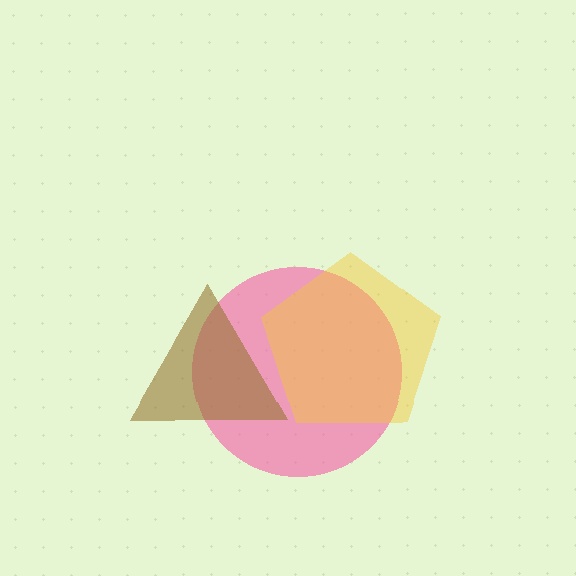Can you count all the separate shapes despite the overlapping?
Yes, there are 3 separate shapes.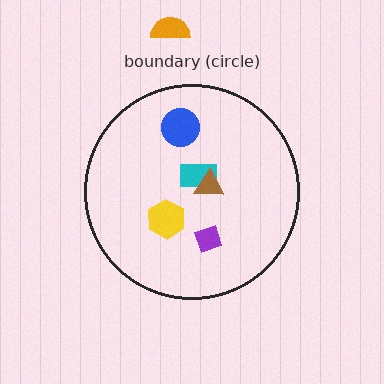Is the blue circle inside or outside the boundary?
Inside.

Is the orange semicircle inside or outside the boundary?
Outside.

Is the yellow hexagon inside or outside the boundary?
Inside.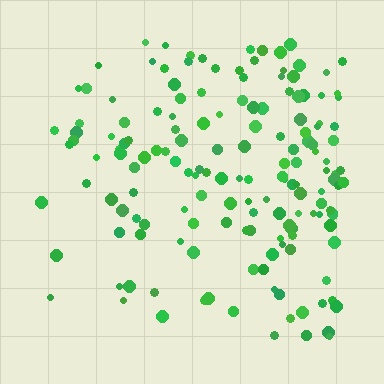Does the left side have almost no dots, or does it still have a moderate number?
Still a moderate number, just noticeably fewer than the right.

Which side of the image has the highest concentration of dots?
The right.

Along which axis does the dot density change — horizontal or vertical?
Horizontal.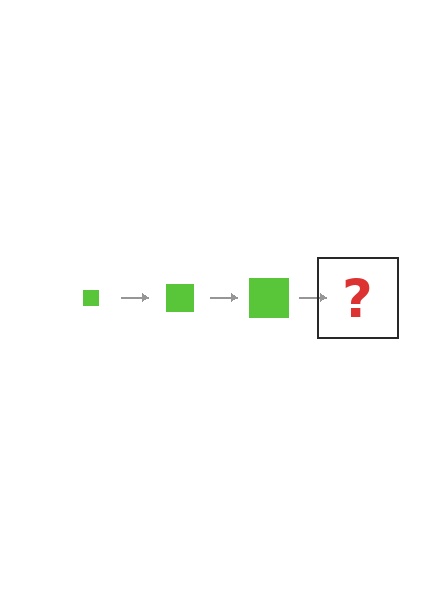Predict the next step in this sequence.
The next step is a lime square, larger than the previous one.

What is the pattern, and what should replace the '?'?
The pattern is that the square gets progressively larger each step. The '?' should be a lime square, larger than the previous one.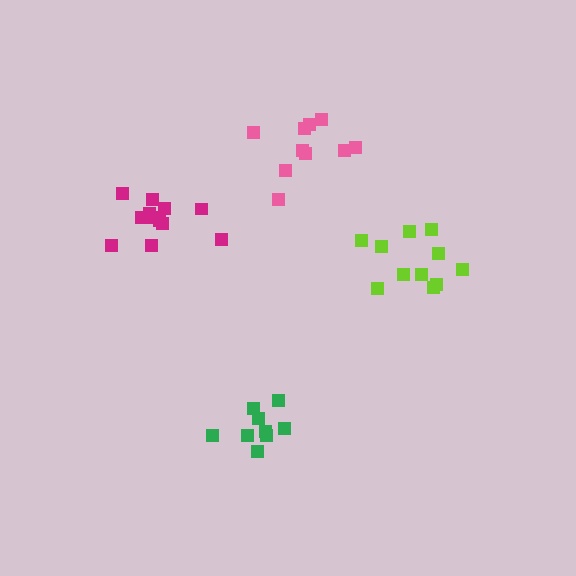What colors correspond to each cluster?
The clusters are colored: lime, green, pink, magenta.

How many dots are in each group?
Group 1: 11 dots, Group 2: 9 dots, Group 3: 10 dots, Group 4: 12 dots (42 total).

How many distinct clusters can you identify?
There are 4 distinct clusters.